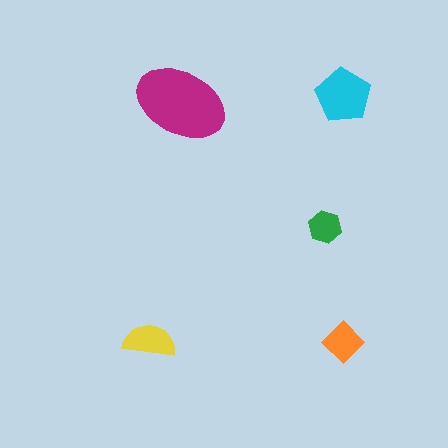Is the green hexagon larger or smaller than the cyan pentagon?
Smaller.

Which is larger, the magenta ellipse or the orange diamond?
The magenta ellipse.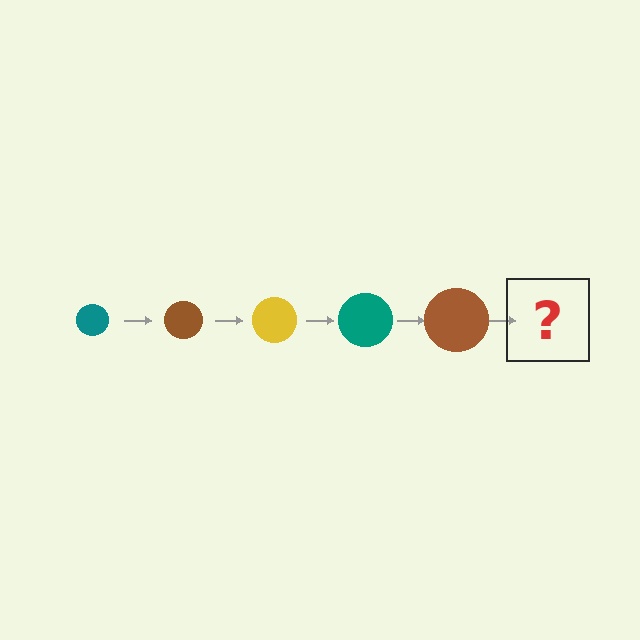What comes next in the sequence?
The next element should be a yellow circle, larger than the previous one.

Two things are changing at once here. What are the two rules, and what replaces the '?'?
The two rules are that the circle grows larger each step and the color cycles through teal, brown, and yellow. The '?' should be a yellow circle, larger than the previous one.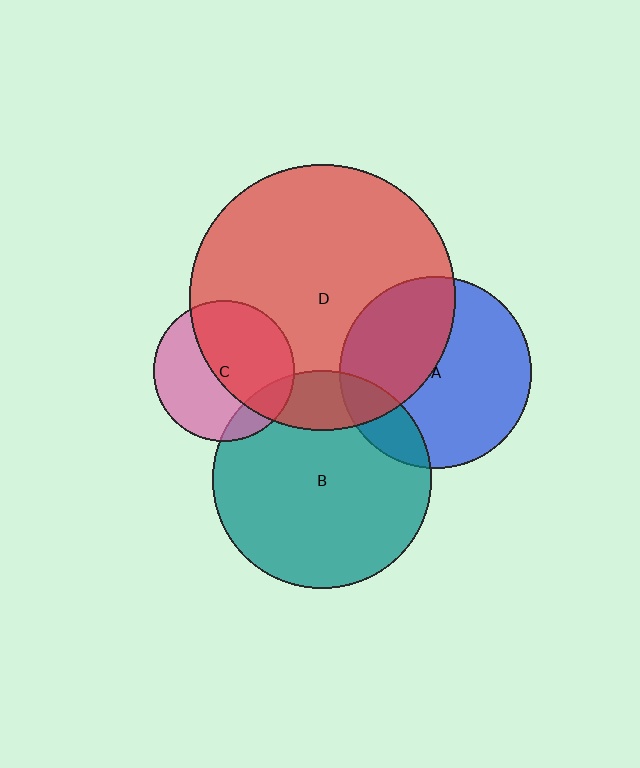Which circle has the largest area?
Circle D (red).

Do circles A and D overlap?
Yes.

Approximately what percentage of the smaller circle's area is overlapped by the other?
Approximately 40%.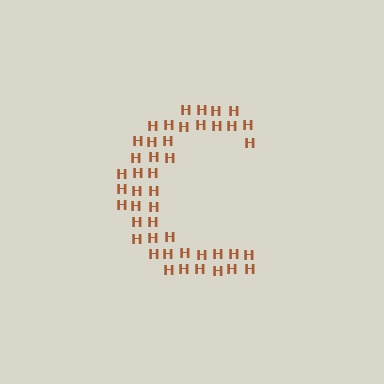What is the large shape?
The large shape is the letter C.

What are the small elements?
The small elements are letter H's.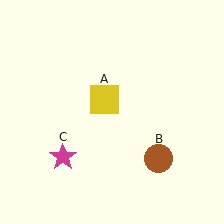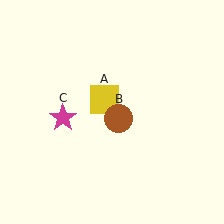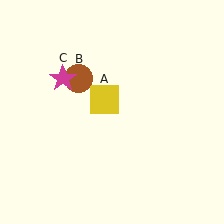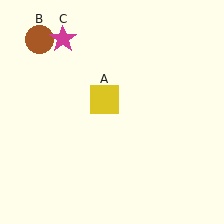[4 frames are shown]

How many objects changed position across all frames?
2 objects changed position: brown circle (object B), magenta star (object C).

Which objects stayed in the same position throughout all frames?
Yellow square (object A) remained stationary.